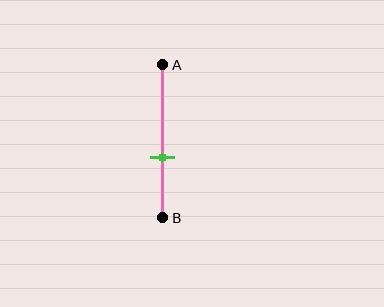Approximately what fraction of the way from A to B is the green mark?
The green mark is approximately 60% of the way from A to B.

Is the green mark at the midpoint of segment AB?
No, the mark is at about 60% from A, not at the 50% midpoint.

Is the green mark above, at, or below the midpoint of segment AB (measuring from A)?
The green mark is below the midpoint of segment AB.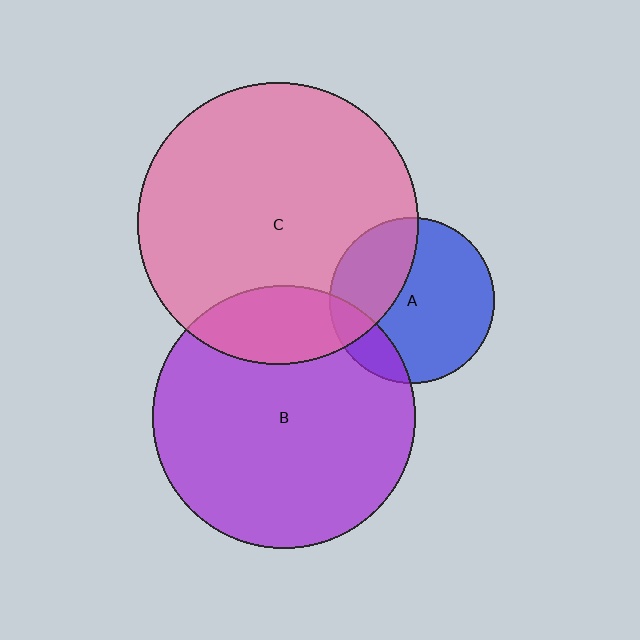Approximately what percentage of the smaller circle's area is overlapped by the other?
Approximately 20%.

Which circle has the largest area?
Circle C (pink).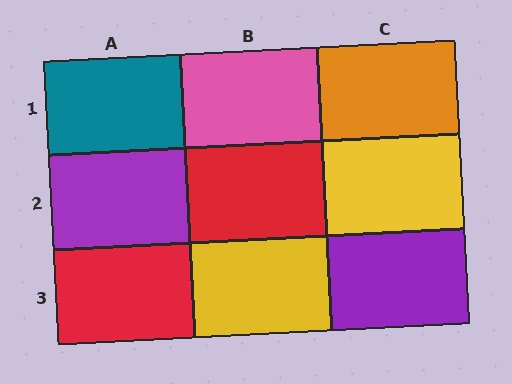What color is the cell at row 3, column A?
Red.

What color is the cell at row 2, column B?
Red.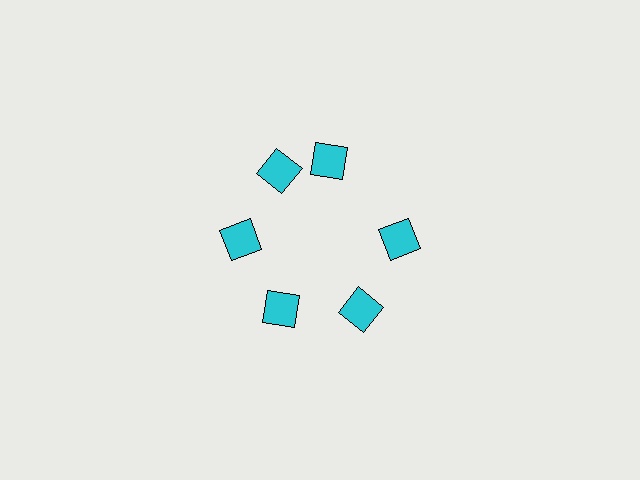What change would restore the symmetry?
The symmetry would be restored by rotating it back into even spacing with its neighbors so that all 6 diamonds sit at equal angles and equal distance from the center.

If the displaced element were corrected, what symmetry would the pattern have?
It would have 6-fold rotational symmetry — the pattern would map onto itself every 60 degrees.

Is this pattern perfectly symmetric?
No. The 6 cyan diamonds are arranged in a ring, but one element near the 1 o'clock position is rotated out of alignment along the ring, breaking the 6-fold rotational symmetry.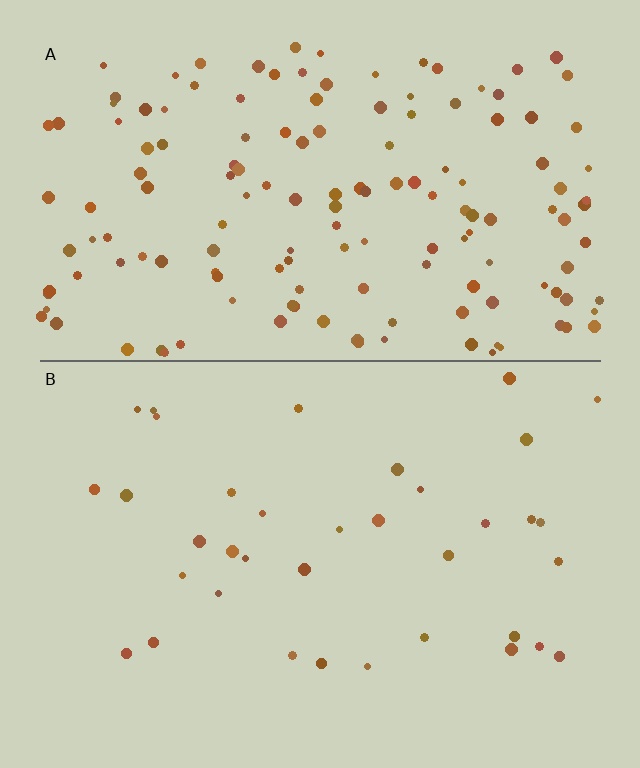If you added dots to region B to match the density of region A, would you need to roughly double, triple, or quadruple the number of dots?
Approximately quadruple.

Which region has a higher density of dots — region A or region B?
A (the top).